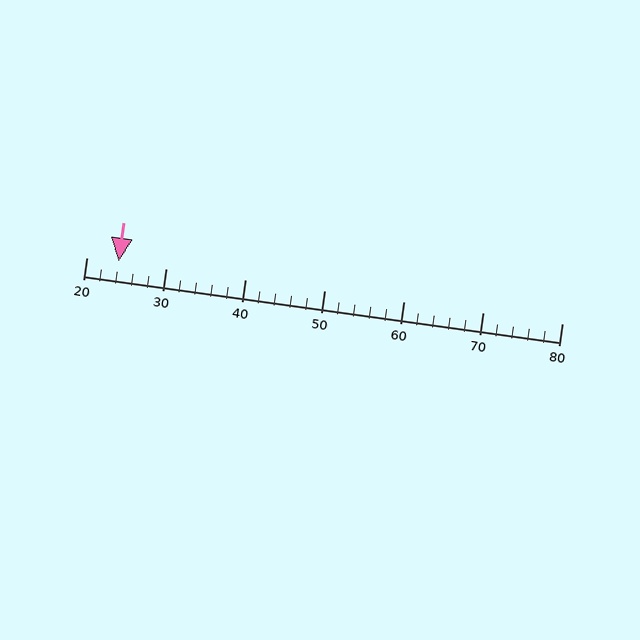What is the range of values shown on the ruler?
The ruler shows values from 20 to 80.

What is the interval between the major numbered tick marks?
The major tick marks are spaced 10 units apart.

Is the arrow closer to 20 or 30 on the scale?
The arrow is closer to 20.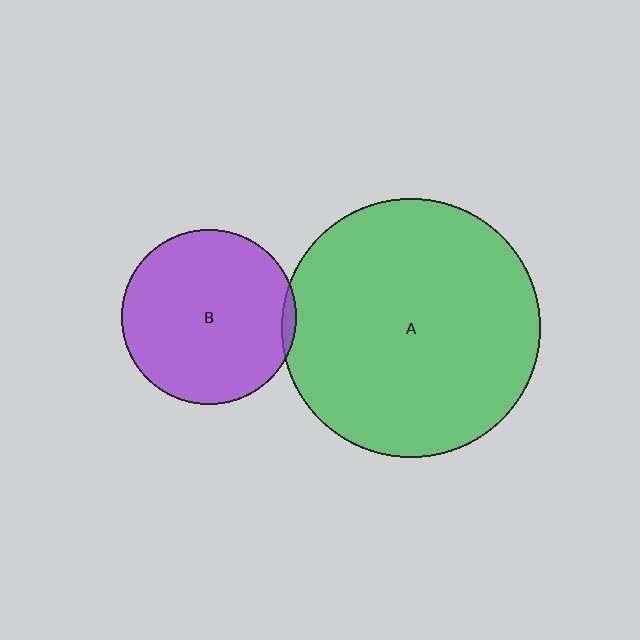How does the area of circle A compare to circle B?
Approximately 2.2 times.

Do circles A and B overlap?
Yes.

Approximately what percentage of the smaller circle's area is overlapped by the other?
Approximately 5%.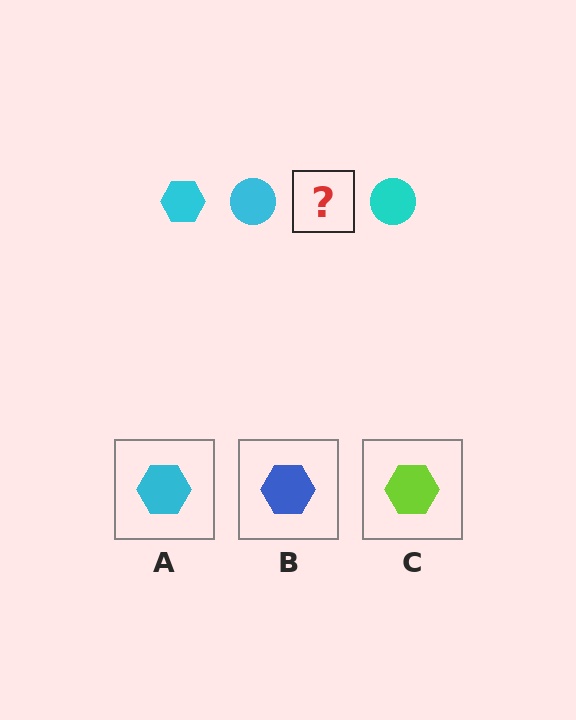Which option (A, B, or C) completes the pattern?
A.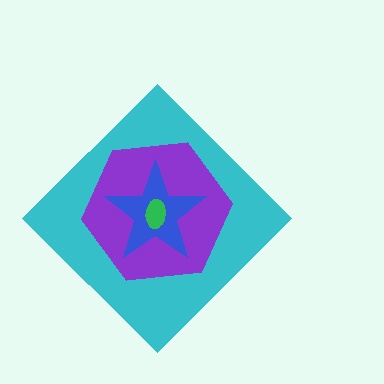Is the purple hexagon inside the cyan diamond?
Yes.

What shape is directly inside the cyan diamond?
The purple hexagon.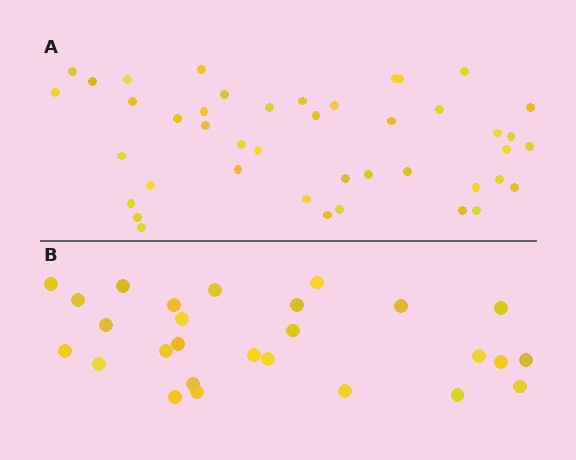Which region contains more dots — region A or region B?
Region A (the top region) has more dots.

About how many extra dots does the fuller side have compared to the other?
Region A has approximately 15 more dots than region B.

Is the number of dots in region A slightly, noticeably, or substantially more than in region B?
Region A has substantially more. The ratio is roughly 1.6 to 1.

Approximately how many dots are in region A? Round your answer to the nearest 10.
About 40 dots. (The exact count is 43, which rounds to 40.)